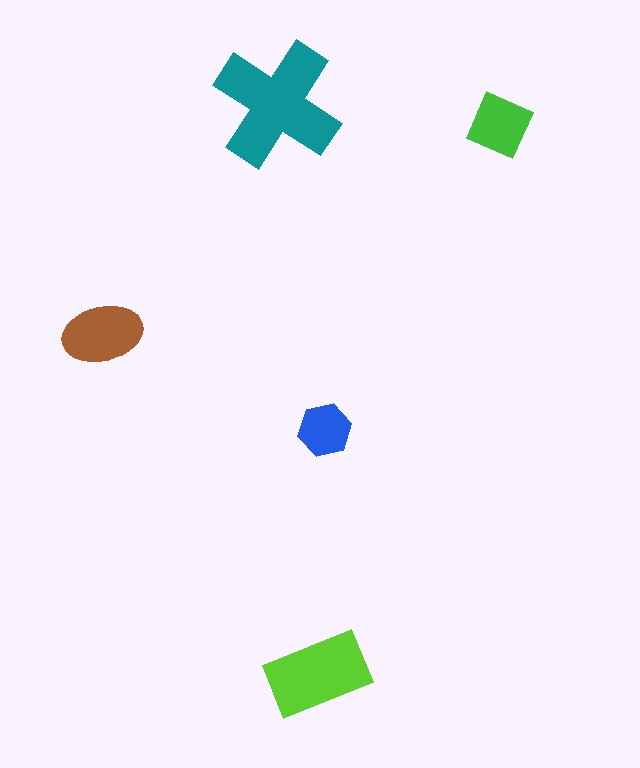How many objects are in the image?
There are 5 objects in the image.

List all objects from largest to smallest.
The teal cross, the lime rectangle, the brown ellipse, the green diamond, the blue hexagon.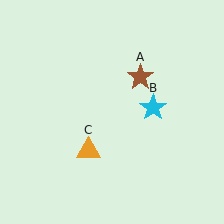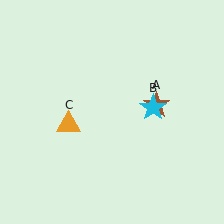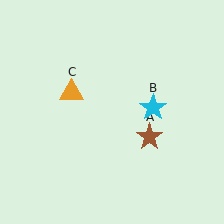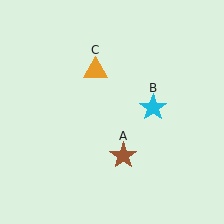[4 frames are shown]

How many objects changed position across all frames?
2 objects changed position: brown star (object A), orange triangle (object C).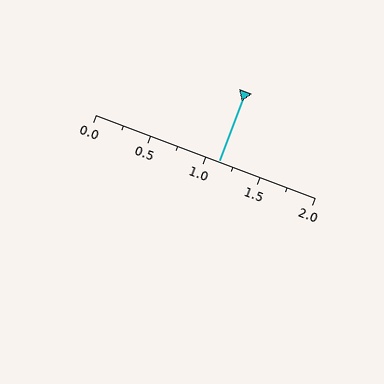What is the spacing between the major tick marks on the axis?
The major ticks are spaced 0.5 apart.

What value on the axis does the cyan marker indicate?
The marker indicates approximately 1.12.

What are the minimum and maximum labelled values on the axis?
The axis runs from 0.0 to 2.0.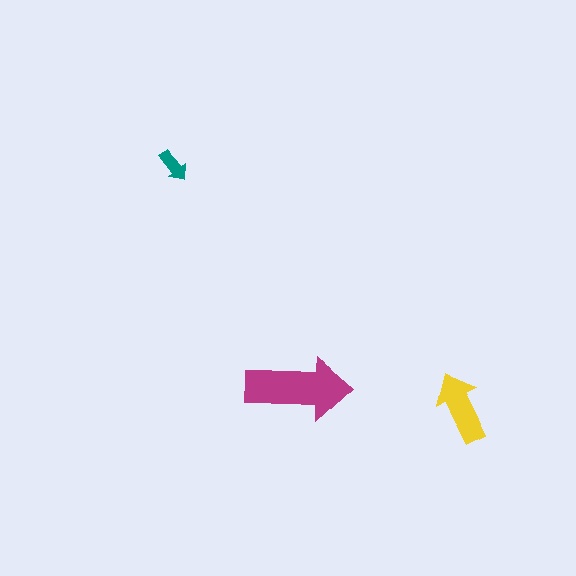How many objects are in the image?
There are 3 objects in the image.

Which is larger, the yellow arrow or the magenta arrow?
The magenta one.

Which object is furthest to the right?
The yellow arrow is rightmost.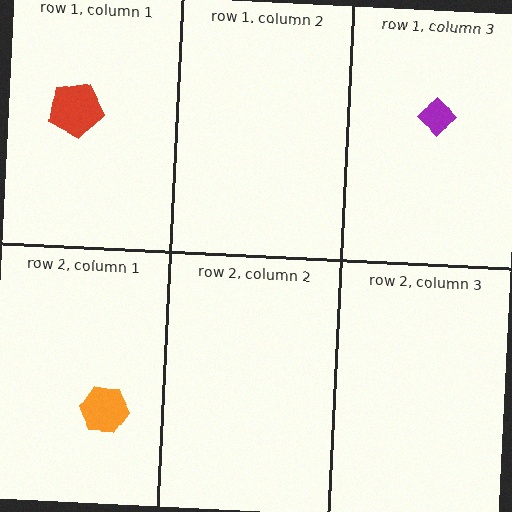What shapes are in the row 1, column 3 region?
The purple diamond.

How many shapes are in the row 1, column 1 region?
1.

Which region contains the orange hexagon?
The row 2, column 1 region.